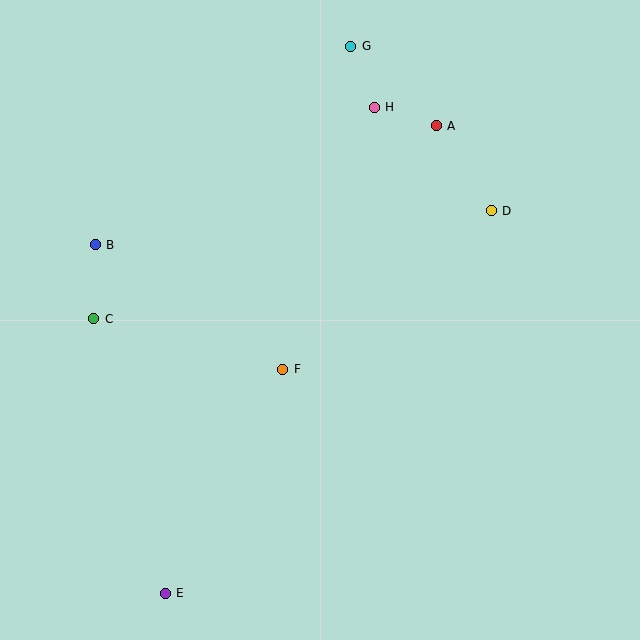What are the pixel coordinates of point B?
Point B is at (95, 245).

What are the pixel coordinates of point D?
Point D is at (491, 211).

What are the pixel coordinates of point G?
Point G is at (351, 46).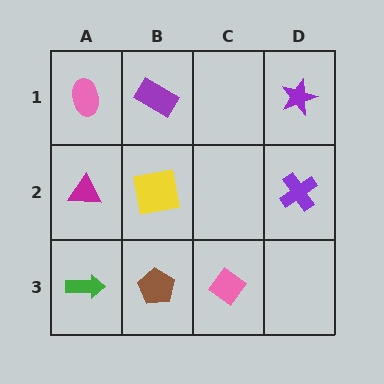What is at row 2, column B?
A yellow square.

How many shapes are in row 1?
3 shapes.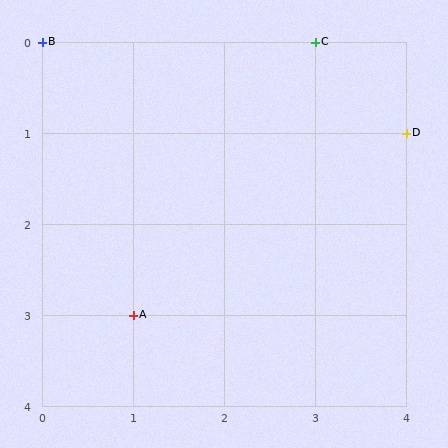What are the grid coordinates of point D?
Point D is at grid coordinates (4, 1).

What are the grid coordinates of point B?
Point B is at grid coordinates (0, 0).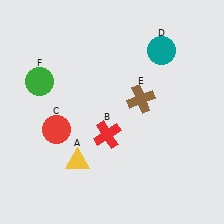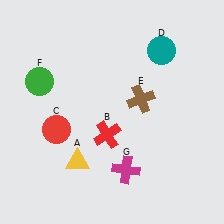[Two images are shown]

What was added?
A magenta cross (G) was added in Image 2.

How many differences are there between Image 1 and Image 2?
There is 1 difference between the two images.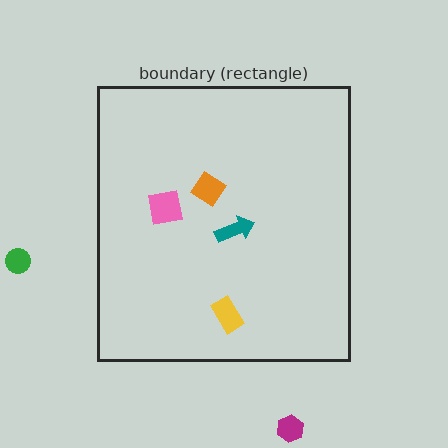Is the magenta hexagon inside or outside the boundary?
Outside.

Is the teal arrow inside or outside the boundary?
Inside.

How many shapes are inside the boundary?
4 inside, 2 outside.